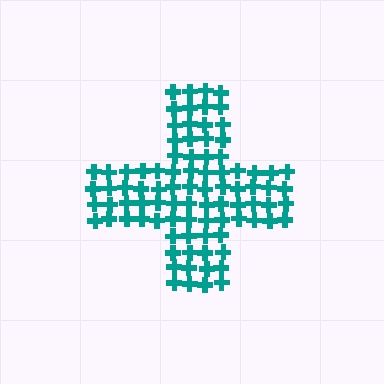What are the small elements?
The small elements are crosses.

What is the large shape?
The large shape is a cross.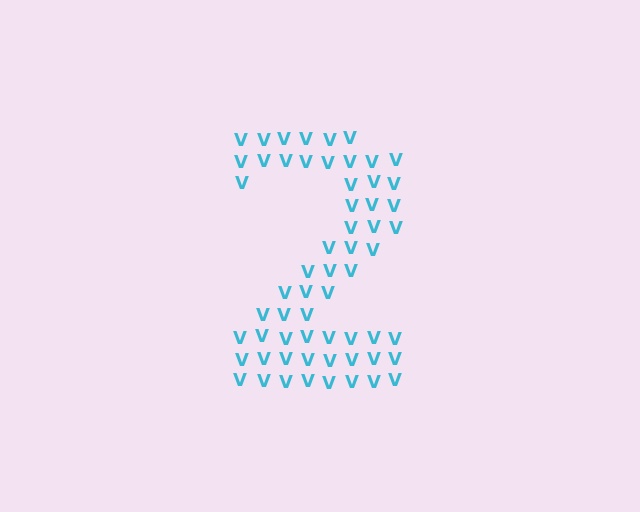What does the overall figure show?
The overall figure shows the digit 2.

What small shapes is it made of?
It is made of small letter V's.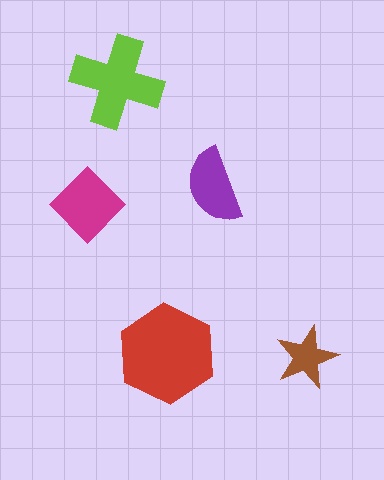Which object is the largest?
The red hexagon.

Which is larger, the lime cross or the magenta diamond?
The lime cross.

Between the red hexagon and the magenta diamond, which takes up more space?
The red hexagon.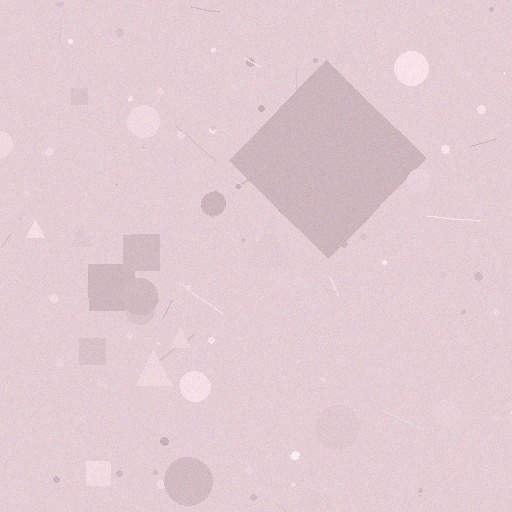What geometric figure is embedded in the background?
A diamond is embedded in the background.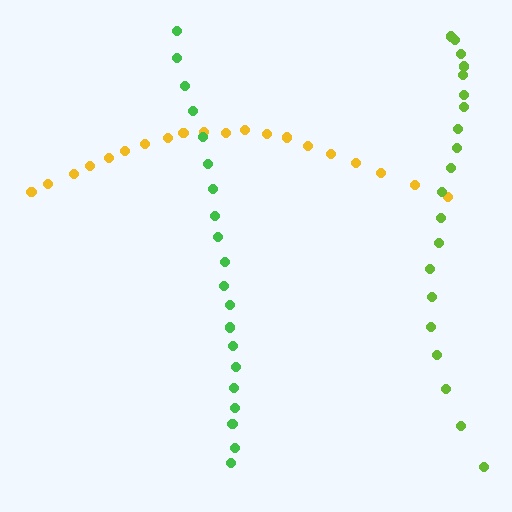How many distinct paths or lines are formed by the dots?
There are 3 distinct paths.